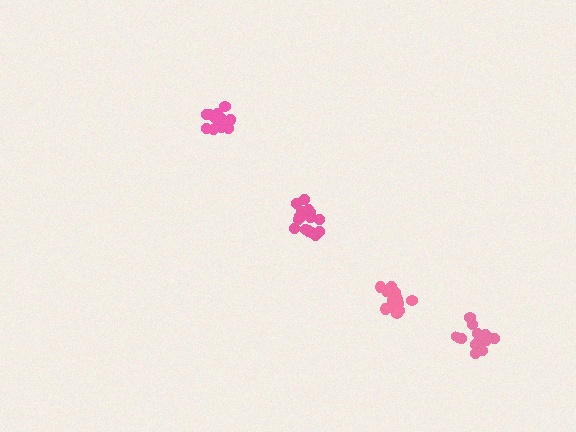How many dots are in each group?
Group 1: 14 dots, Group 2: 17 dots, Group 3: 16 dots, Group 4: 15 dots (62 total).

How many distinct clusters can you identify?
There are 4 distinct clusters.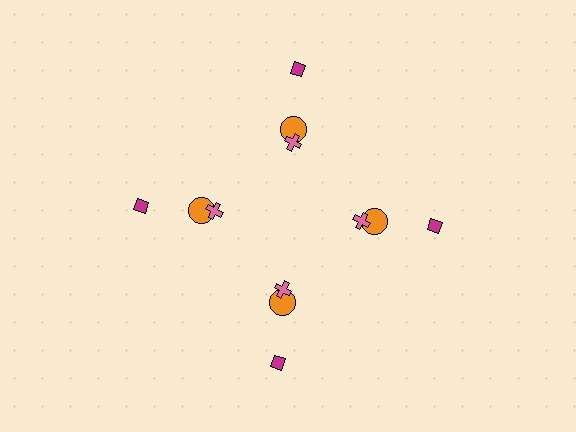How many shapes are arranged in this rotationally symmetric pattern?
There are 12 shapes, arranged in 4 groups of 3.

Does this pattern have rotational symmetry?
Yes, this pattern has 4-fold rotational symmetry. It looks the same after rotating 90 degrees around the center.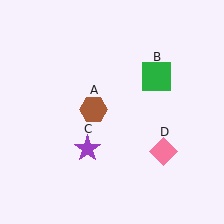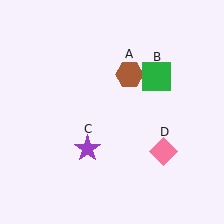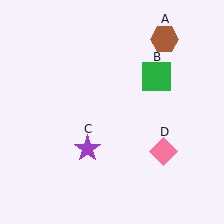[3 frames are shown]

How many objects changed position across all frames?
1 object changed position: brown hexagon (object A).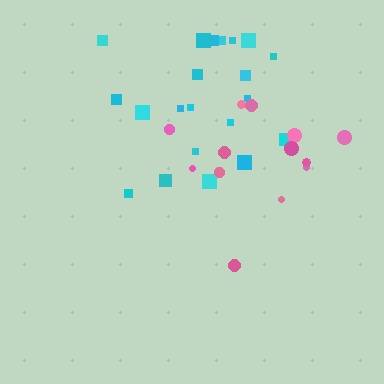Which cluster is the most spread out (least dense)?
Pink.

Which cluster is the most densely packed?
Cyan.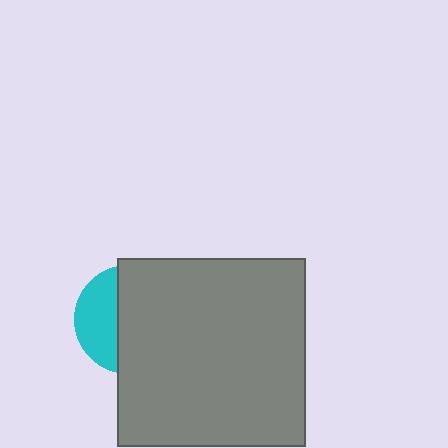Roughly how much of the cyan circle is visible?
A small part of it is visible (roughly 37%).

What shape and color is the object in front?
The object in front is a gray square.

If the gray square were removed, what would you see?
You would see the complete cyan circle.